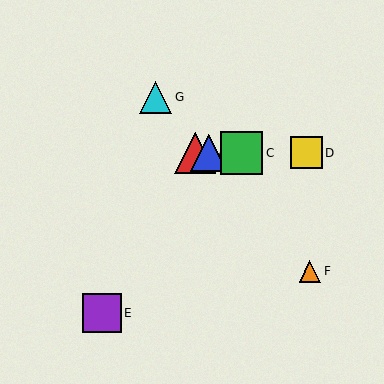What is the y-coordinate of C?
Object C is at y≈153.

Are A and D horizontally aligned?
Yes, both are at y≈153.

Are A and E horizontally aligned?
No, A is at y≈153 and E is at y≈313.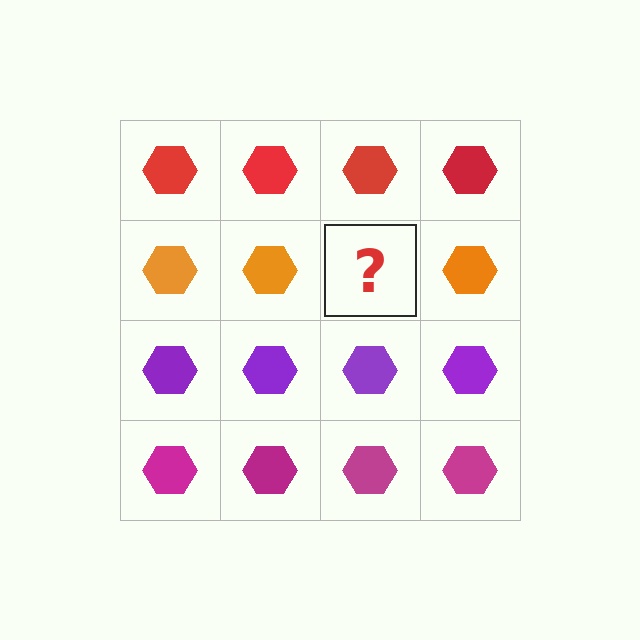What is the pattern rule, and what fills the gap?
The rule is that each row has a consistent color. The gap should be filled with an orange hexagon.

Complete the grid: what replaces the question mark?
The question mark should be replaced with an orange hexagon.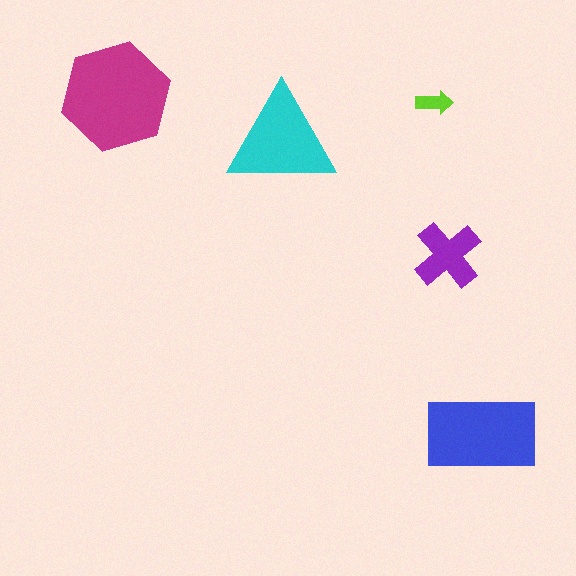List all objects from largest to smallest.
The magenta hexagon, the blue rectangle, the cyan triangle, the purple cross, the lime arrow.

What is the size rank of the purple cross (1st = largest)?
4th.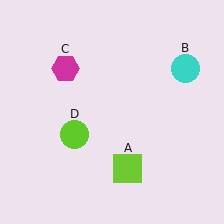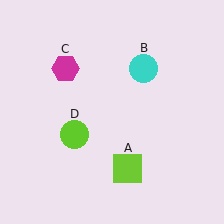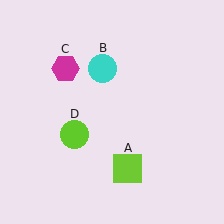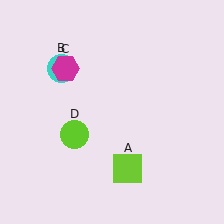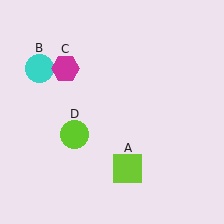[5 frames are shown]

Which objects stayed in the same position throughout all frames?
Lime square (object A) and magenta hexagon (object C) and lime circle (object D) remained stationary.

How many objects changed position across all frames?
1 object changed position: cyan circle (object B).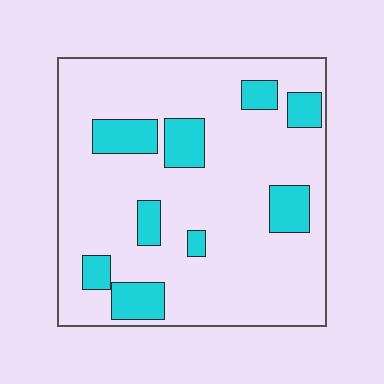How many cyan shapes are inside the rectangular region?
9.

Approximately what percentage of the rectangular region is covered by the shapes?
Approximately 20%.